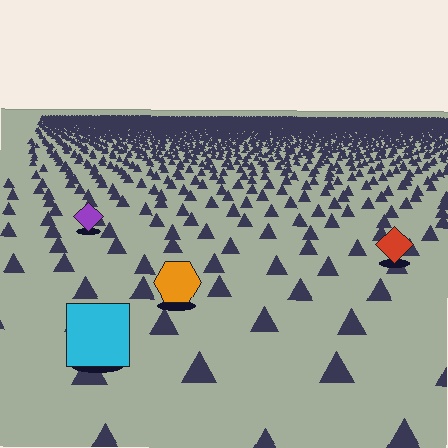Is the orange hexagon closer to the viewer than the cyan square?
No. The cyan square is closer — you can tell from the texture gradient: the ground texture is coarser near it.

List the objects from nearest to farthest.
From nearest to farthest: the cyan square, the orange hexagon, the red diamond, the purple diamond.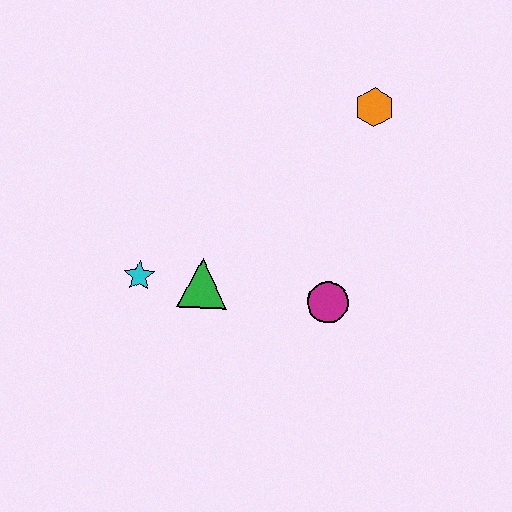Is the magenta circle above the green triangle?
No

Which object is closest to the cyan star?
The green triangle is closest to the cyan star.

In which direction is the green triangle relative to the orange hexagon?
The green triangle is below the orange hexagon.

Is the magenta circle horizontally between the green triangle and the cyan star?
No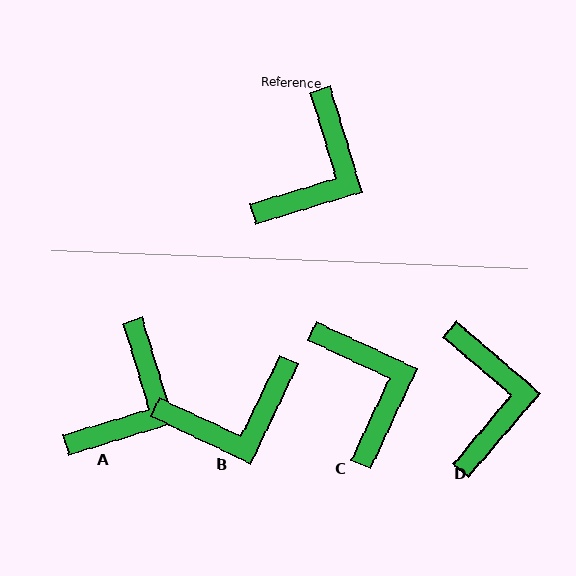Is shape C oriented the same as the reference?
No, it is off by about 48 degrees.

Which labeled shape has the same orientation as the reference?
A.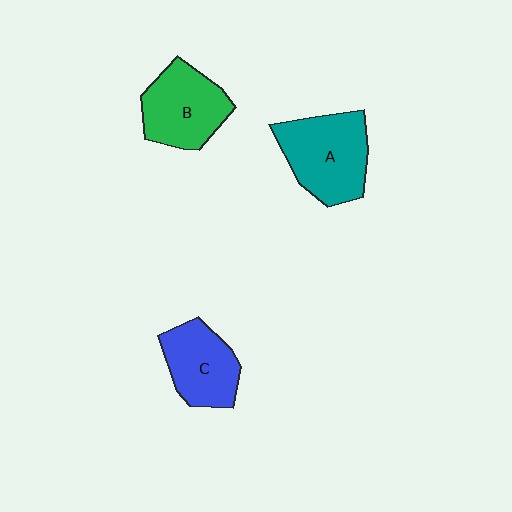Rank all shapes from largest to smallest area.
From largest to smallest: A (teal), B (green), C (blue).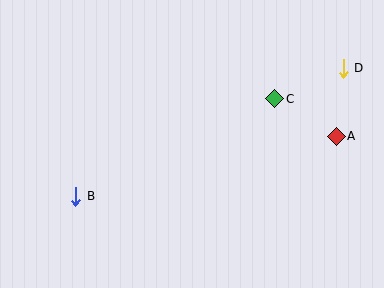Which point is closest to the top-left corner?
Point B is closest to the top-left corner.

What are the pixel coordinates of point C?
Point C is at (275, 99).